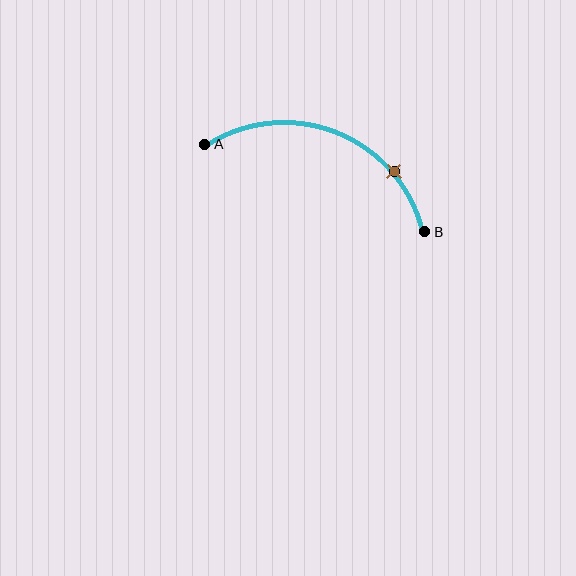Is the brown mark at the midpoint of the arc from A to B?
No. The brown mark lies on the arc but is closer to endpoint B. The arc midpoint would be at the point on the curve equidistant along the arc from both A and B.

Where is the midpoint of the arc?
The arc midpoint is the point on the curve farthest from the straight line joining A and B. It sits above that line.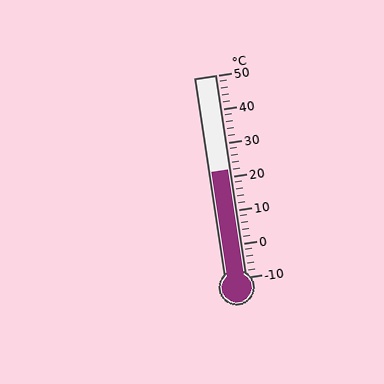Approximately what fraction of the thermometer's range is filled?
The thermometer is filled to approximately 55% of its range.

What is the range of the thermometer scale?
The thermometer scale ranges from -10°C to 50°C.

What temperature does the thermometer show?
The thermometer shows approximately 22°C.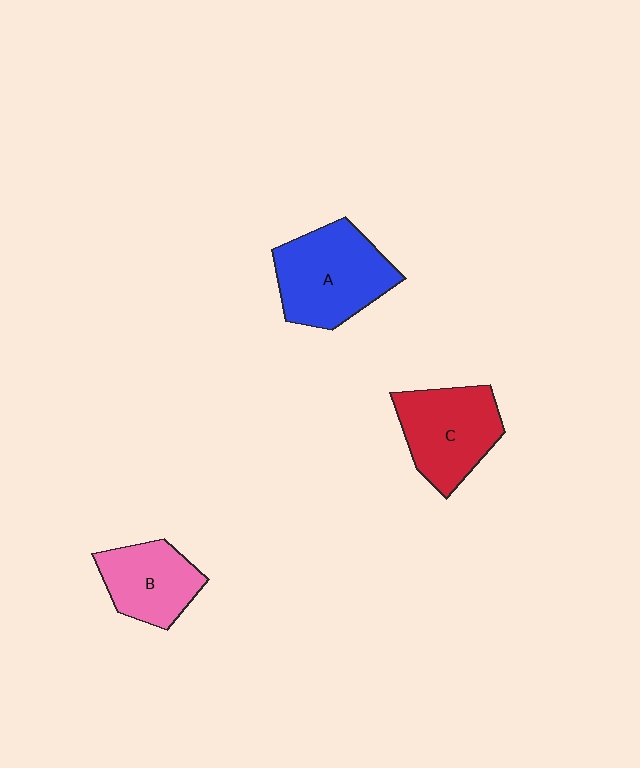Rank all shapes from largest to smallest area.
From largest to smallest: A (blue), C (red), B (pink).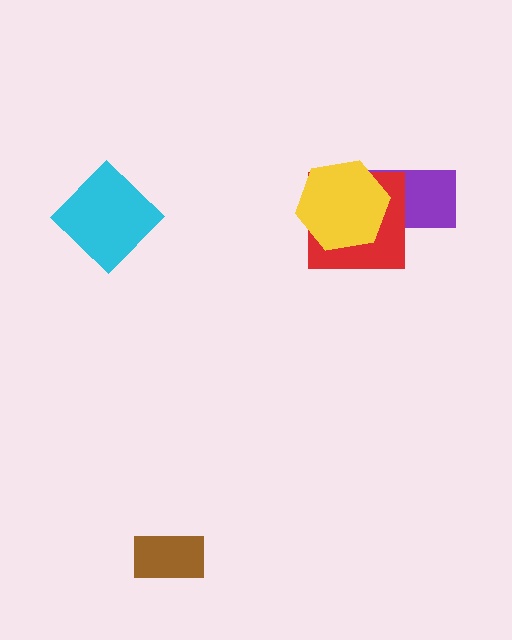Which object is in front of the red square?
The yellow hexagon is in front of the red square.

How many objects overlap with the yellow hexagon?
2 objects overlap with the yellow hexagon.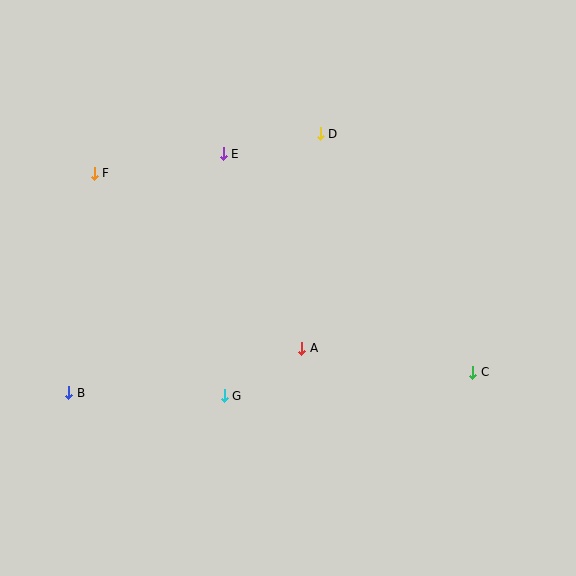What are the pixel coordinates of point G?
Point G is at (224, 396).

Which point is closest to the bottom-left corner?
Point B is closest to the bottom-left corner.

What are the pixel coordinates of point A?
Point A is at (302, 348).